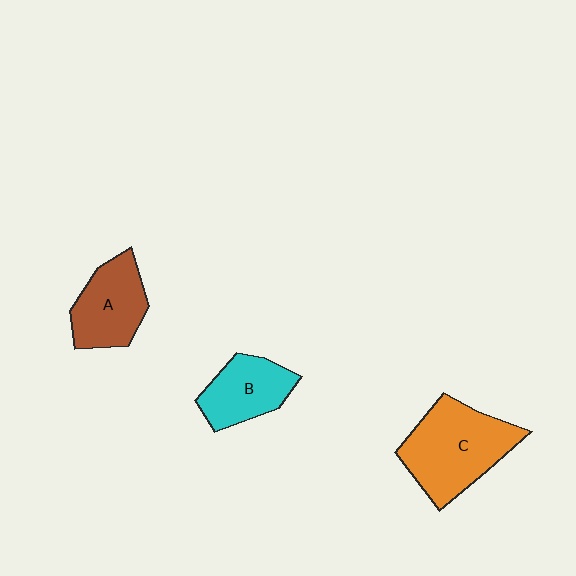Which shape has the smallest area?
Shape B (cyan).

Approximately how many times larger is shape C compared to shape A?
Approximately 1.5 times.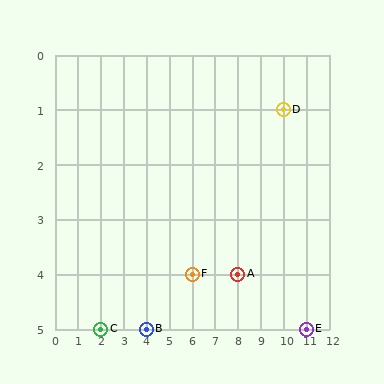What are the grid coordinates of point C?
Point C is at grid coordinates (2, 5).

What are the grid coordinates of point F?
Point F is at grid coordinates (6, 4).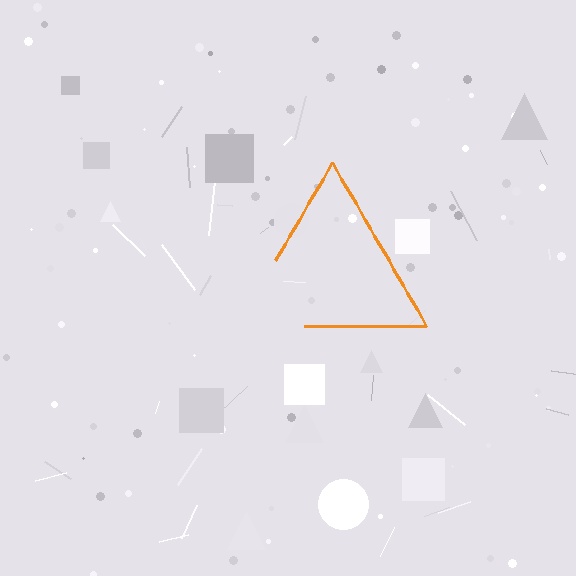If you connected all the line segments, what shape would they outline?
They would outline a triangle.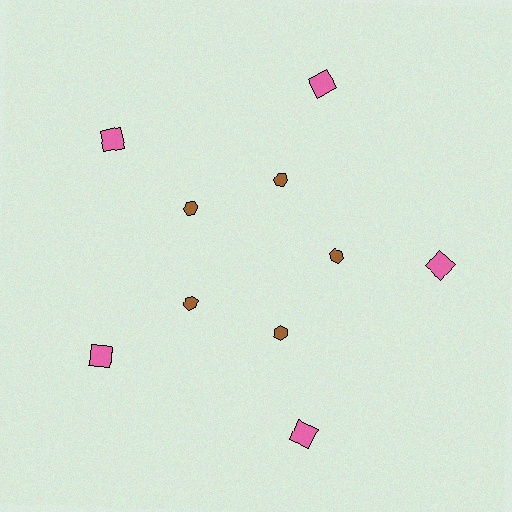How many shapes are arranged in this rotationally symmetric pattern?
There are 10 shapes, arranged in 5 groups of 2.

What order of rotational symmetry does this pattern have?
This pattern has 5-fold rotational symmetry.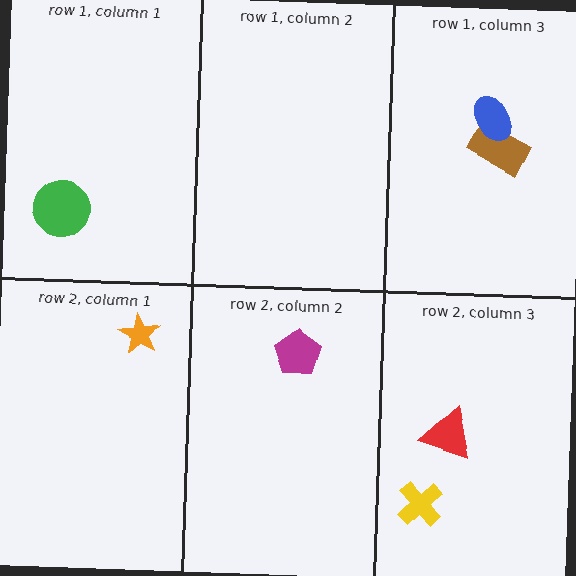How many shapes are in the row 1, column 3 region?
2.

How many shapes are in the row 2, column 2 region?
1.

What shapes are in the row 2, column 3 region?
The yellow cross, the red triangle.